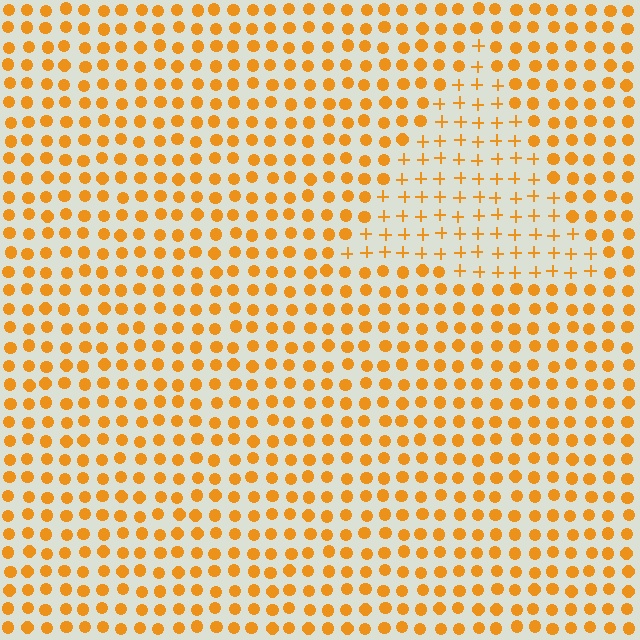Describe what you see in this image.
The image is filled with small orange elements arranged in a uniform grid. A triangle-shaped region contains plus signs, while the surrounding area contains circles. The boundary is defined purely by the change in element shape.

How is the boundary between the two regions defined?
The boundary is defined by a change in element shape: plus signs inside vs. circles outside. All elements share the same color and spacing.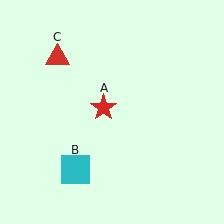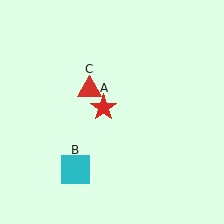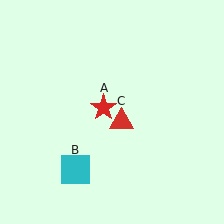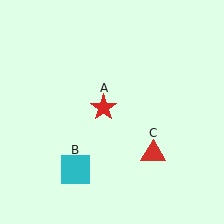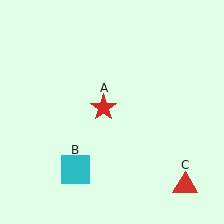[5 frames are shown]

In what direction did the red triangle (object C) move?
The red triangle (object C) moved down and to the right.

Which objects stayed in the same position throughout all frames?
Red star (object A) and cyan square (object B) remained stationary.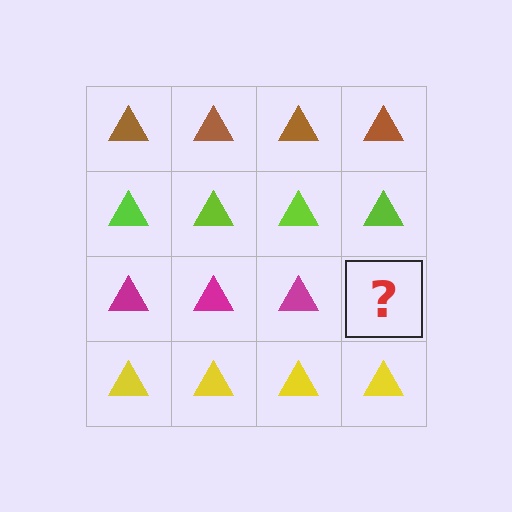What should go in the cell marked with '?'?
The missing cell should contain a magenta triangle.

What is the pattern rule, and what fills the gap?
The rule is that each row has a consistent color. The gap should be filled with a magenta triangle.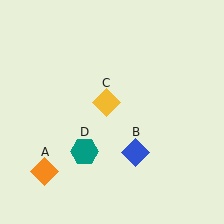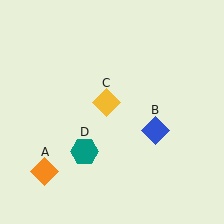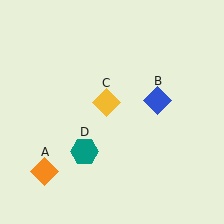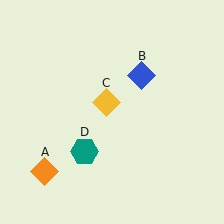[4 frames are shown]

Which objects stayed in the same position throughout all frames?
Orange diamond (object A) and yellow diamond (object C) and teal hexagon (object D) remained stationary.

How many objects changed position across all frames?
1 object changed position: blue diamond (object B).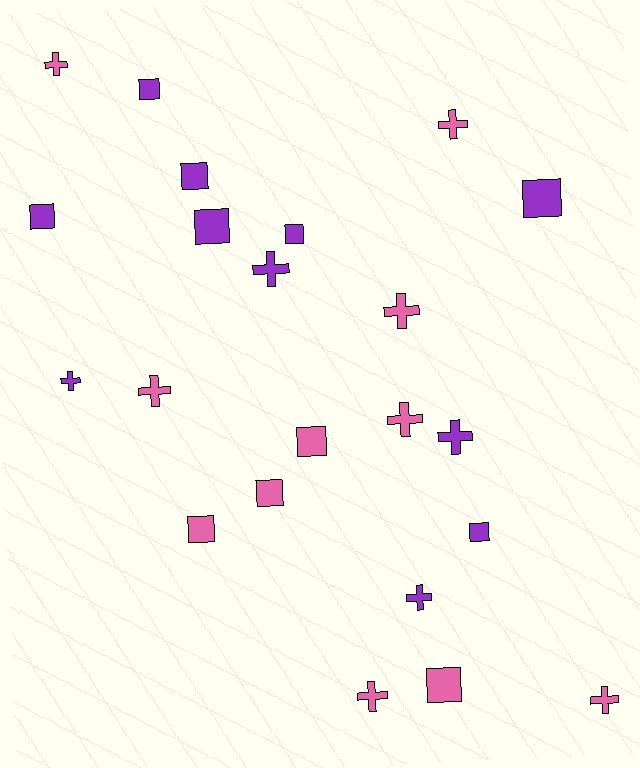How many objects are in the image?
There are 22 objects.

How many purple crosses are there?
There are 4 purple crosses.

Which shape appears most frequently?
Cross, with 11 objects.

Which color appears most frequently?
Pink, with 11 objects.